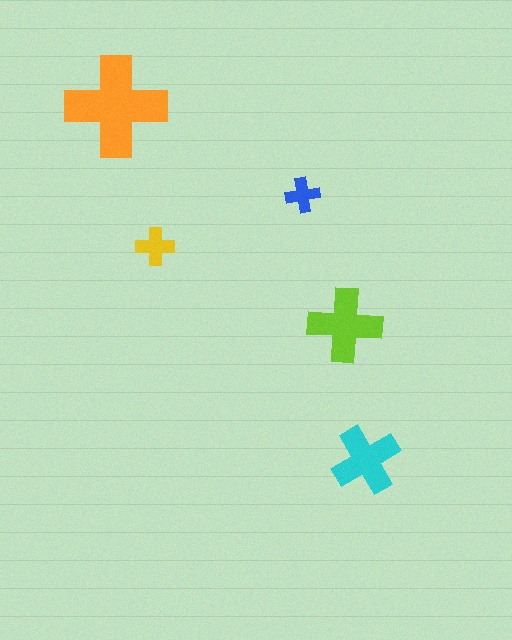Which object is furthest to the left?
The orange cross is leftmost.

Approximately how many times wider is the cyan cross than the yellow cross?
About 2 times wider.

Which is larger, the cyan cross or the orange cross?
The orange one.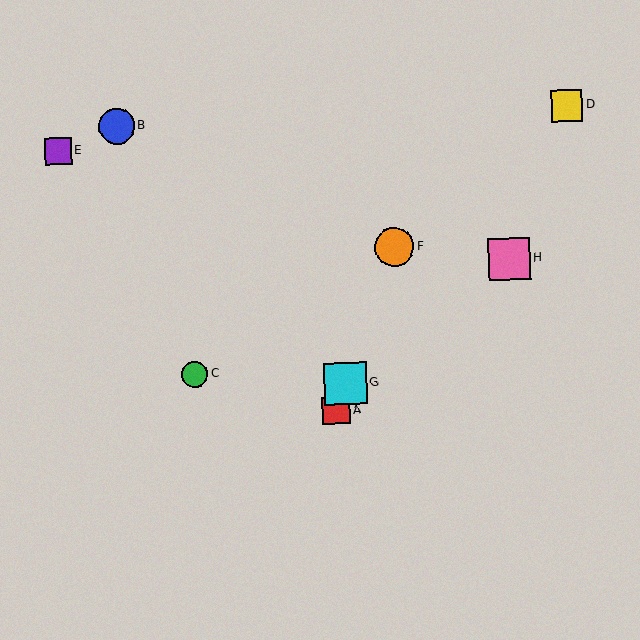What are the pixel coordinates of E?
Object E is at (58, 151).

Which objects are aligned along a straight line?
Objects A, F, G are aligned along a straight line.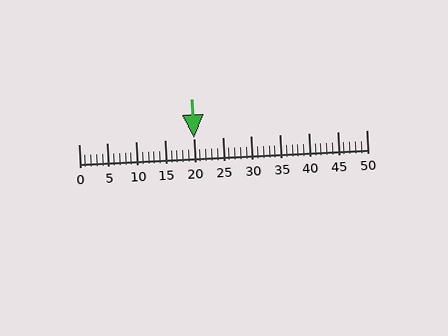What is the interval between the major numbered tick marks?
The major tick marks are spaced 5 units apart.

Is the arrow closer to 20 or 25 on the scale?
The arrow is closer to 20.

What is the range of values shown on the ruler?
The ruler shows values from 0 to 50.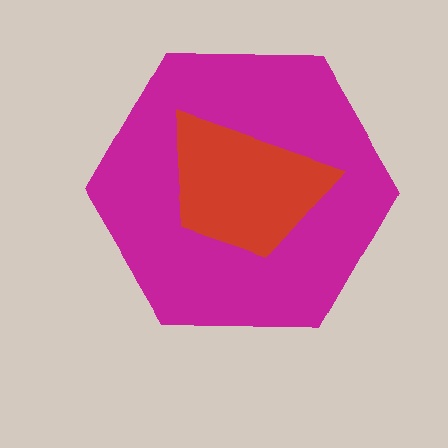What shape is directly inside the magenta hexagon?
The red trapezoid.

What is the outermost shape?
The magenta hexagon.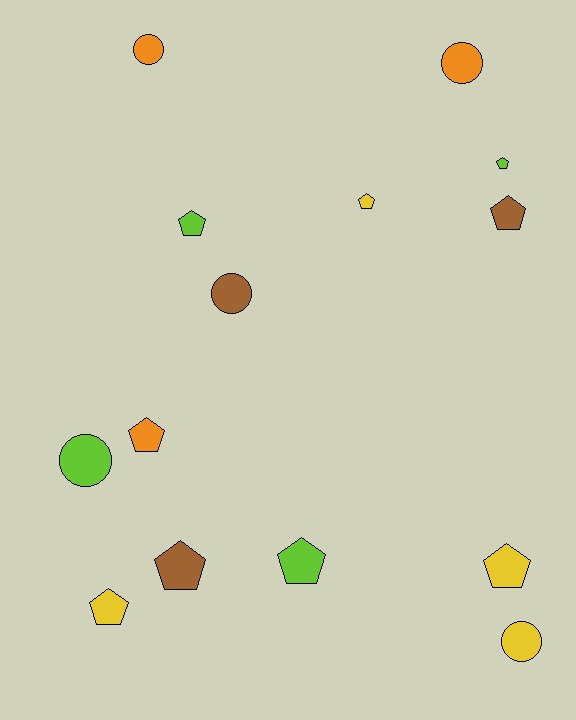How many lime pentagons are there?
There are 3 lime pentagons.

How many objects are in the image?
There are 14 objects.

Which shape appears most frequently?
Pentagon, with 9 objects.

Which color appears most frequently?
Yellow, with 4 objects.